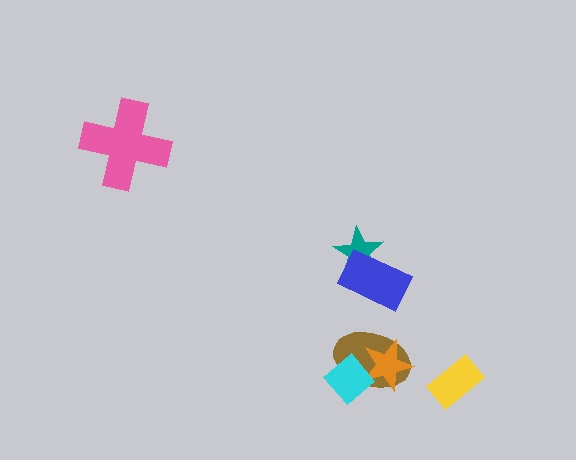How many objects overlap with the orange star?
2 objects overlap with the orange star.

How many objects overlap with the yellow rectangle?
0 objects overlap with the yellow rectangle.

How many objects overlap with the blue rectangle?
1 object overlaps with the blue rectangle.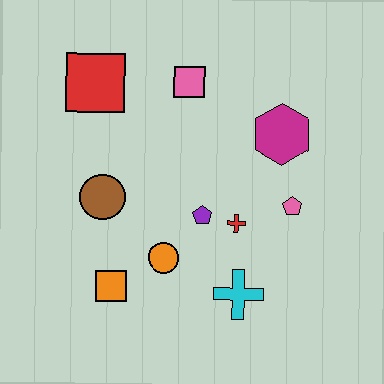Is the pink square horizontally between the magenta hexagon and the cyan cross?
No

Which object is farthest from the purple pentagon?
The red square is farthest from the purple pentagon.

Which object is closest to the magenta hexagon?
The pink pentagon is closest to the magenta hexagon.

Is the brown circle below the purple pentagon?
No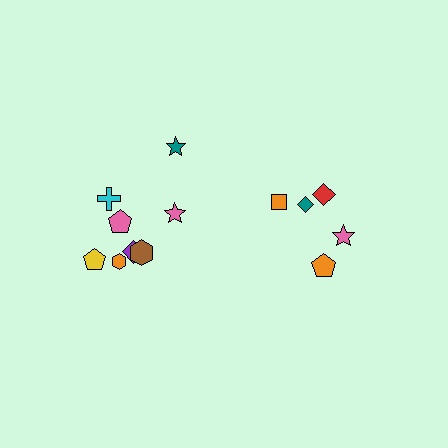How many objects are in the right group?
There are 5 objects.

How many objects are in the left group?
There are 8 objects.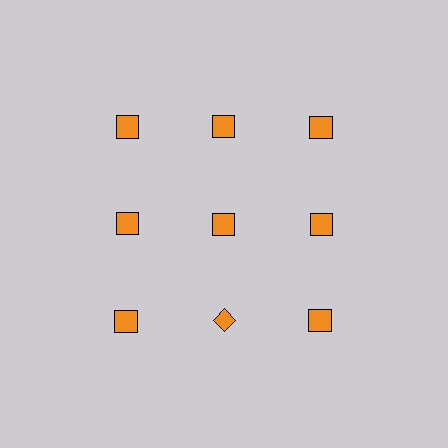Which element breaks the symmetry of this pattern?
The orange diamond in the third row, second from left column breaks the symmetry. All other shapes are orange squares.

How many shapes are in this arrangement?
There are 9 shapes arranged in a grid pattern.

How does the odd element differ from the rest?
It has a different shape: diamond instead of square.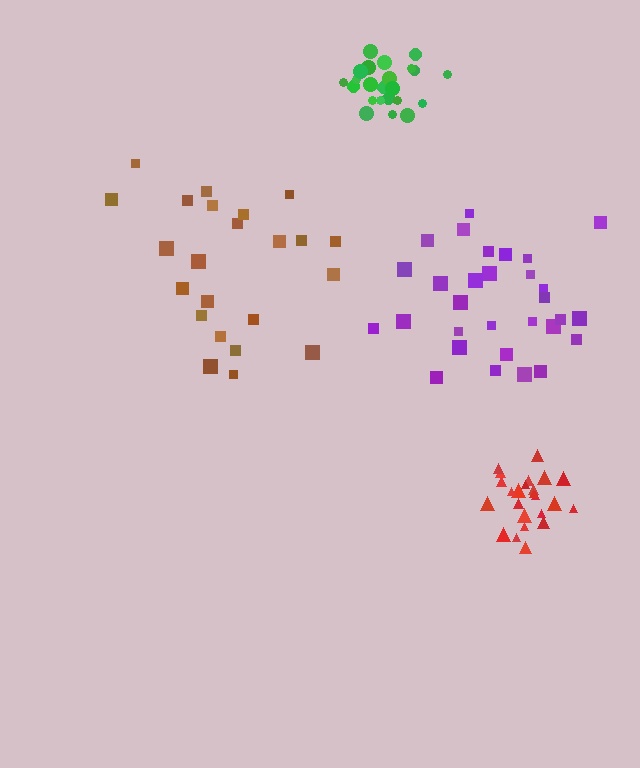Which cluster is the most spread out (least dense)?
Brown.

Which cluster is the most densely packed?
Green.